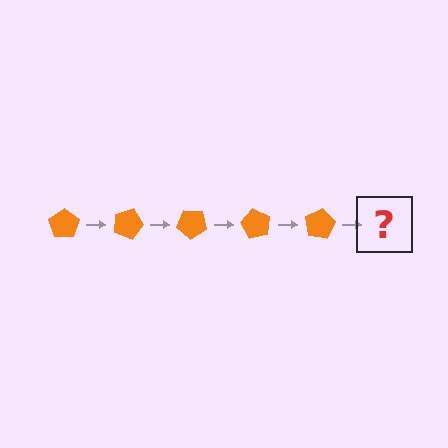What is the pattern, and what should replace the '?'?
The pattern is that the pentagon rotates 20 degrees each step. The '?' should be an orange pentagon rotated 100 degrees.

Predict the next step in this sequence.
The next step is an orange pentagon rotated 100 degrees.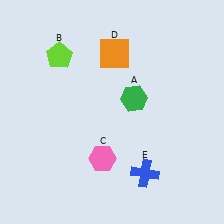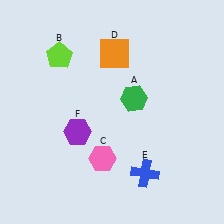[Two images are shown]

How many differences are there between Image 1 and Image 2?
There is 1 difference between the two images.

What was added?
A purple hexagon (F) was added in Image 2.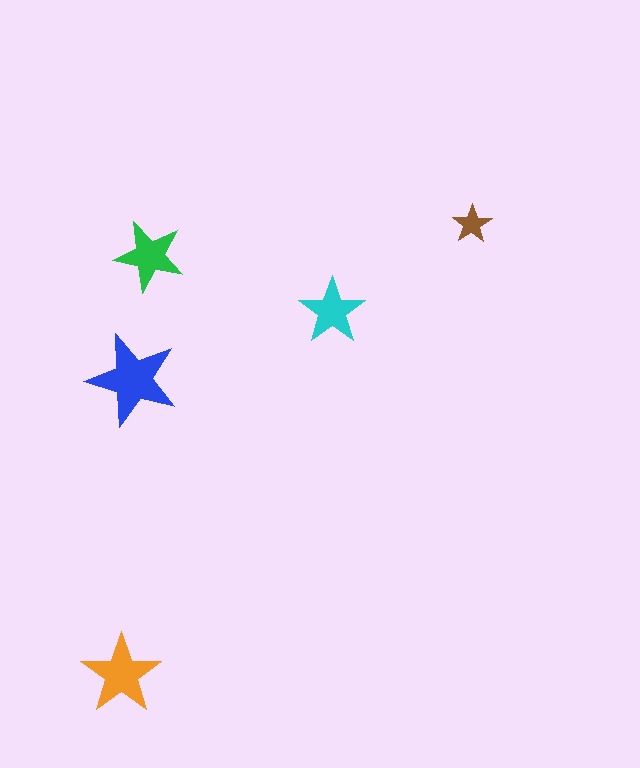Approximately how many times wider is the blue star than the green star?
About 1.5 times wider.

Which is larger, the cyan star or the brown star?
The cyan one.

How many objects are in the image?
There are 5 objects in the image.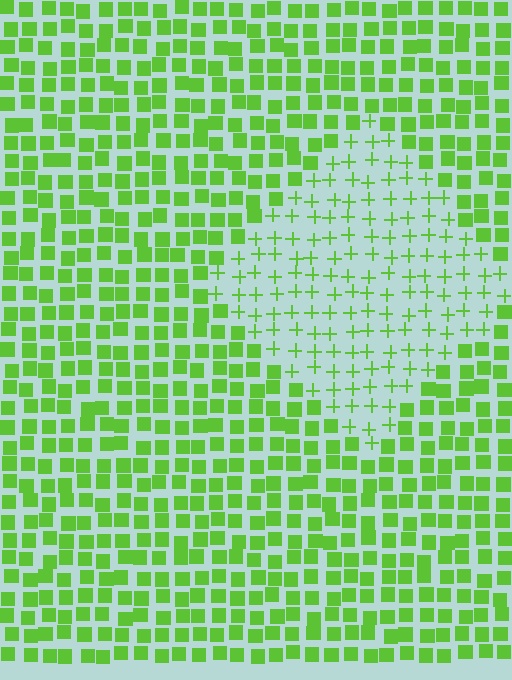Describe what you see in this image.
The image is filled with small lime elements arranged in a uniform grid. A diamond-shaped region contains plus signs, while the surrounding area contains squares. The boundary is defined purely by the change in element shape.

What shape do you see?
I see a diamond.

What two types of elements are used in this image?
The image uses plus signs inside the diamond region and squares outside it.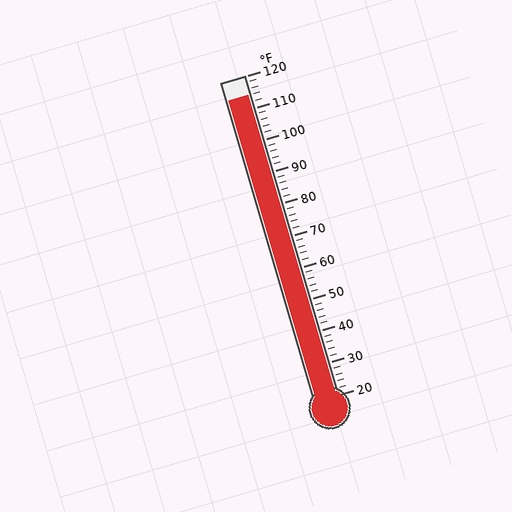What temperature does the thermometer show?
The thermometer shows approximately 114°F.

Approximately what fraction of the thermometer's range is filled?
The thermometer is filled to approximately 95% of its range.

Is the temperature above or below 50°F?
The temperature is above 50°F.